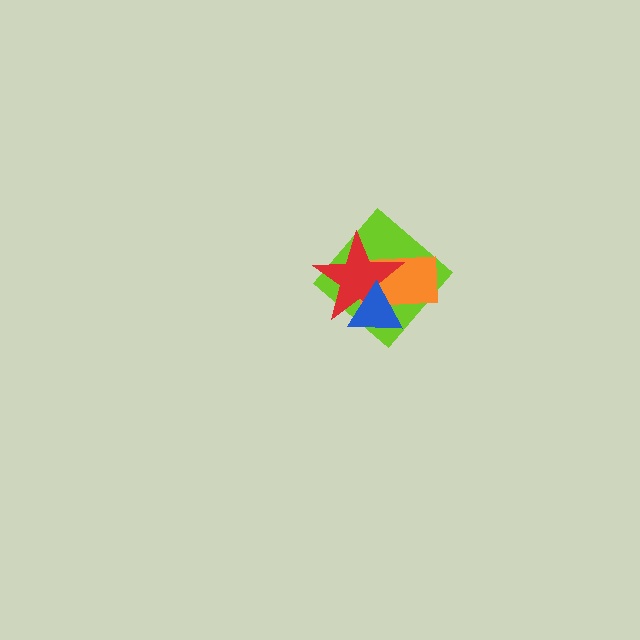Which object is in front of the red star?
The blue triangle is in front of the red star.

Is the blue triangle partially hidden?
No, no other shape covers it.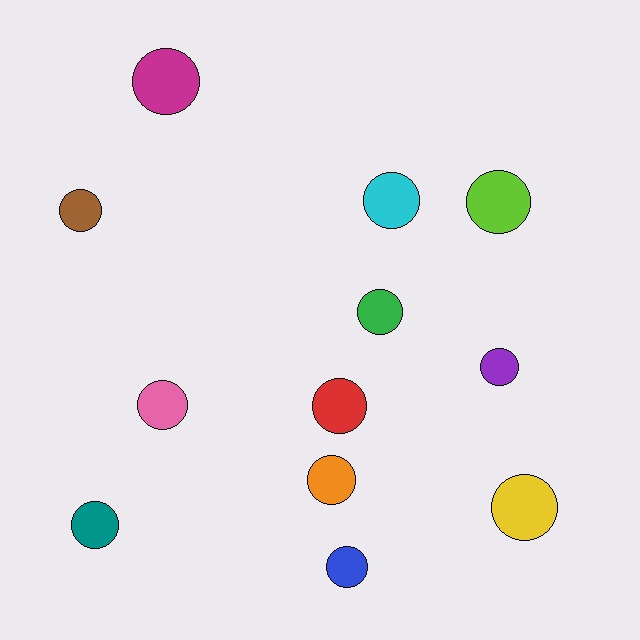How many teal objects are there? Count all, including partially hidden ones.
There is 1 teal object.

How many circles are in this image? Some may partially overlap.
There are 12 circles.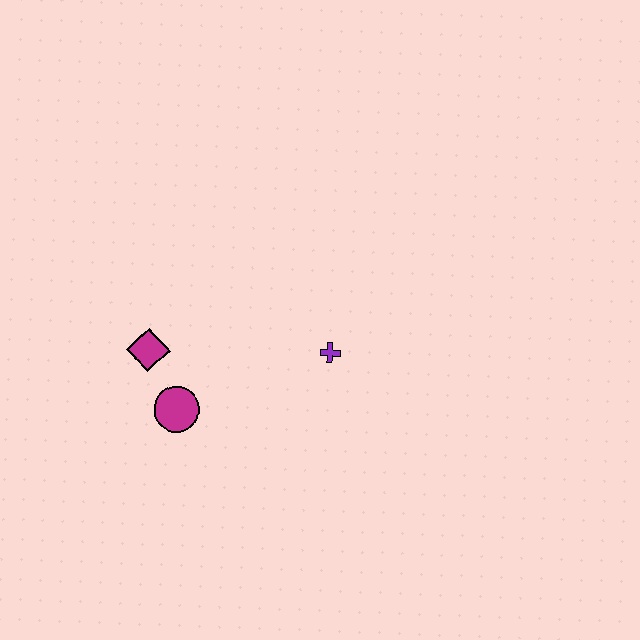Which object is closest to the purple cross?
The magenta circle is closest to the purple cross.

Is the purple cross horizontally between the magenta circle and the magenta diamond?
No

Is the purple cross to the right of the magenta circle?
Yes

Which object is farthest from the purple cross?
The magenta diamond is farthest from the purple cross.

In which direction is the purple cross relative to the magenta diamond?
The purple cross is to the right of the magenta diamond.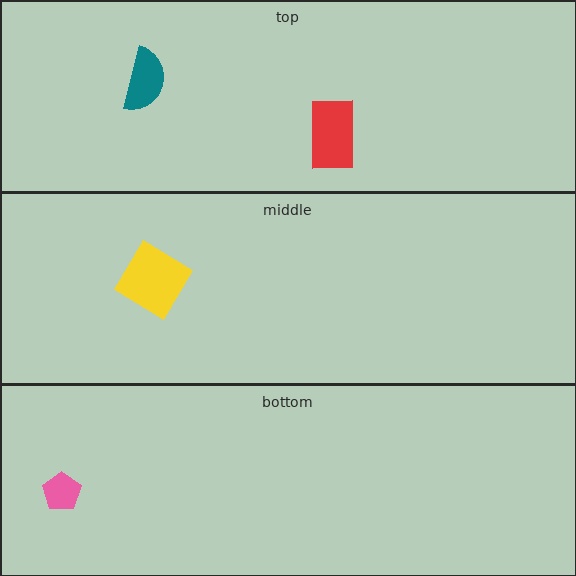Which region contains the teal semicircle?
The top region.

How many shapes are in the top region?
2.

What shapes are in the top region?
The red rectangle, the teal semicircle.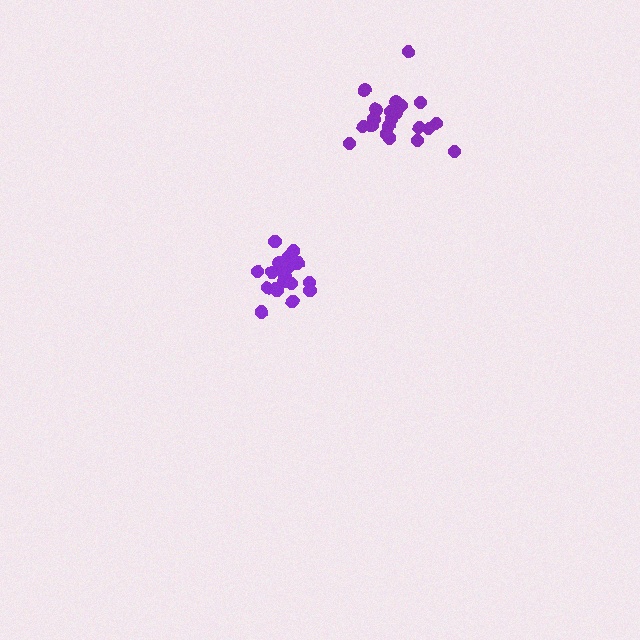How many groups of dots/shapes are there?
There are 2 groups.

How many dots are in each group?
Group 1: 20 dots, Group 2: 21 dots (41 total).